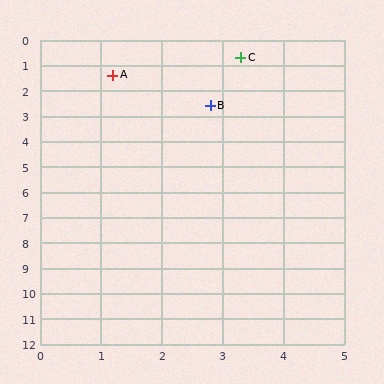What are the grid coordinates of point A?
Point A is at approximately (1.2, 1.4).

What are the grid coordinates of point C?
Point C is at approximately (3.3, 0.7).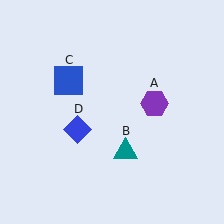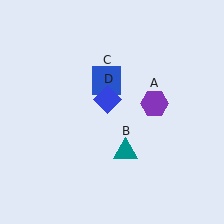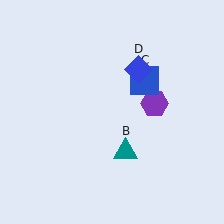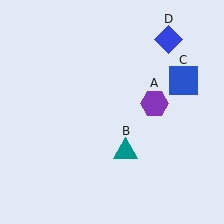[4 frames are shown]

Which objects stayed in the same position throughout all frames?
Purple hexagon (object A) and teal triangle (object B) remained stationary.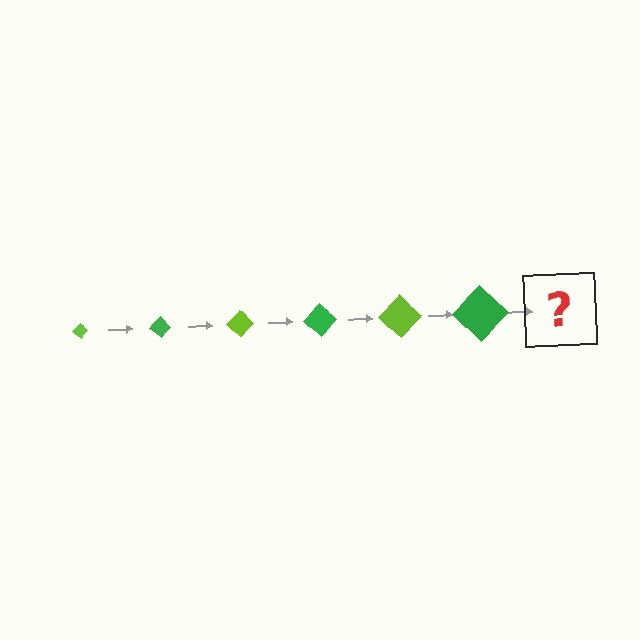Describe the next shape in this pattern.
It should be a lime diamond, larger than the previous one.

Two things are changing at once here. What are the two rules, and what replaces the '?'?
The two rules are that the diamond grows larger each step and the color cycles through lime and green. The '?' should be a lime diamond, larger than the previous one.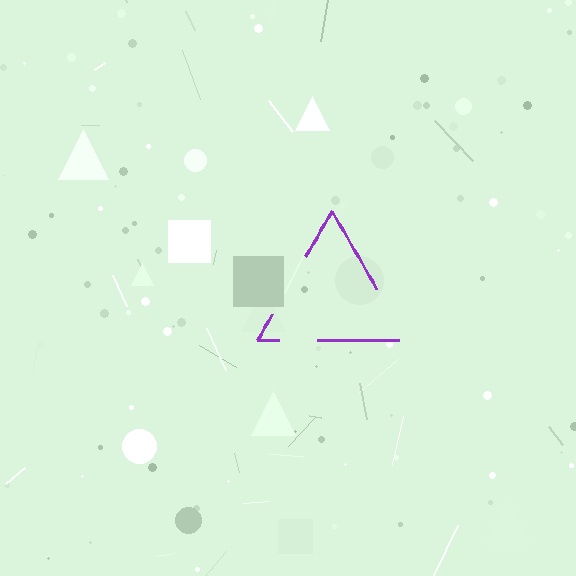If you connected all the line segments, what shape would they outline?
They would outline a triangle.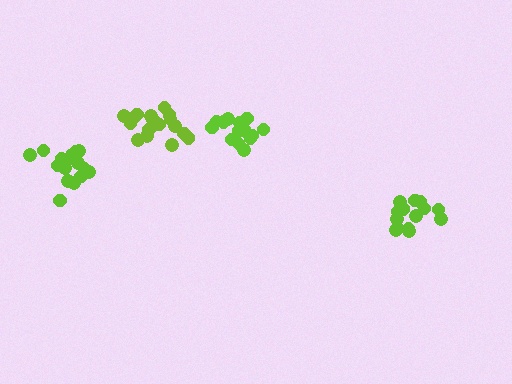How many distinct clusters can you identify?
There are 4 distinct clusters.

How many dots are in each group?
Group 1: 16 dots, Group 2: 17 dots, Group 3: 14 dots, Group 4: 14 dots (61 total).